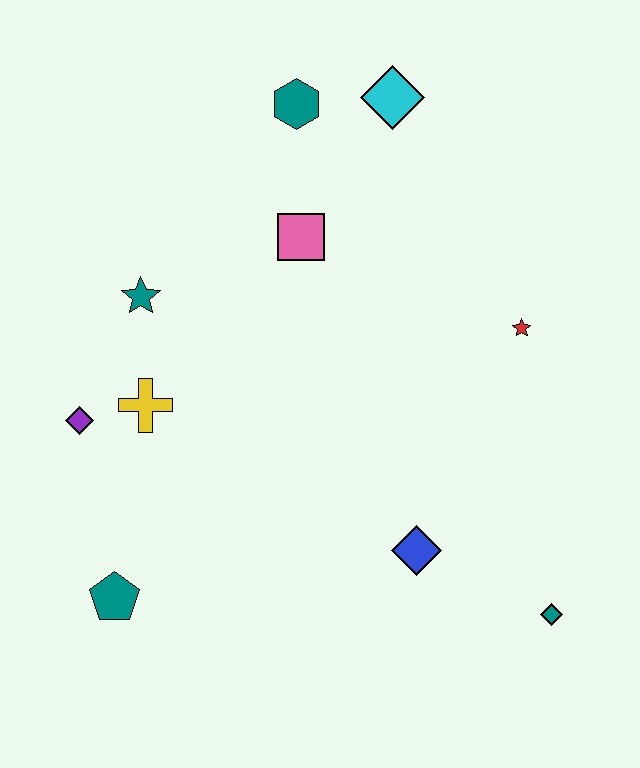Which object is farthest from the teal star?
The teal diamond is farthest from the teal star.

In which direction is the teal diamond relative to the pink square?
The teal diamond is below the pink square.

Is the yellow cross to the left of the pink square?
Yes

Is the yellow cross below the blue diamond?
No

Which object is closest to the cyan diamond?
The teal hexagon is closest to the cyan diamond.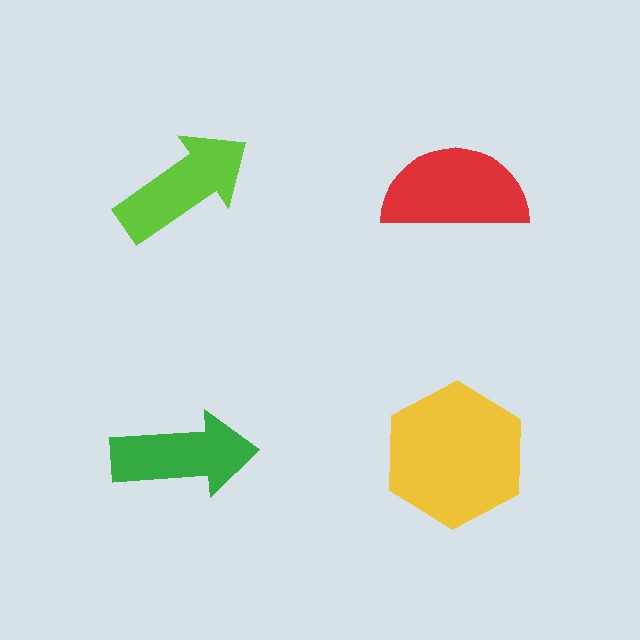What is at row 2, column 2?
A yellow hexagon.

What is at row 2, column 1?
A green arrow.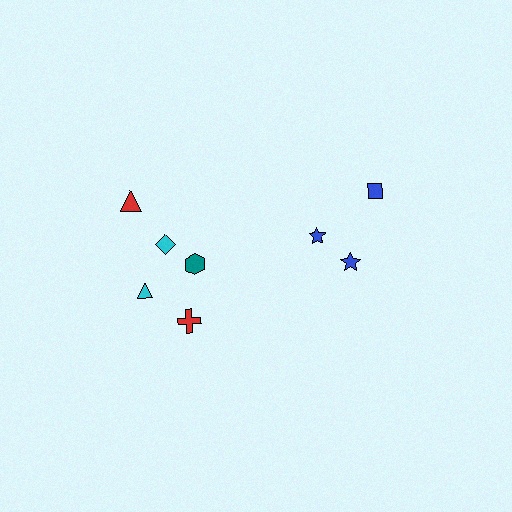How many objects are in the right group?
There are 3 objects.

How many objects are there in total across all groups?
There are 8 objects.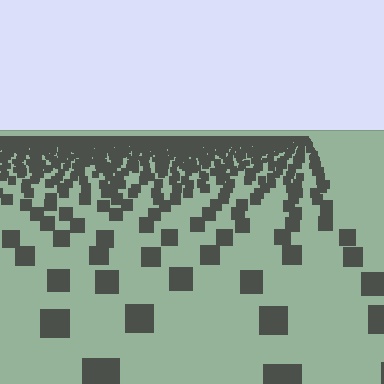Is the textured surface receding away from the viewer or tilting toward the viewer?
The surface is receding away from the viewer. Texture elements get smaller and denser toward the top.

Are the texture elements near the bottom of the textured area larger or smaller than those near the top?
Larger. Near the bottom, elements are closer to the viewer and appear at a bigger on-screen size.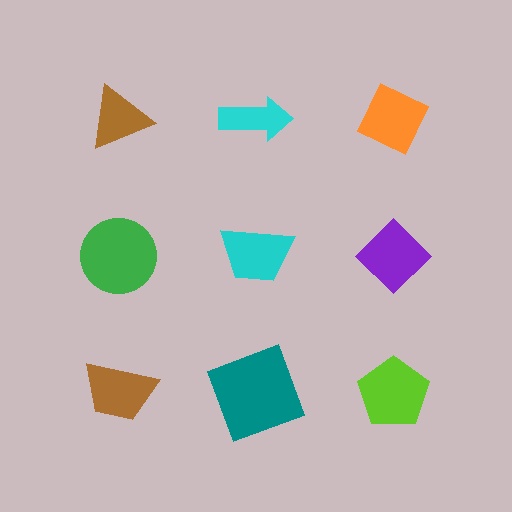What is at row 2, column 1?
A green circle.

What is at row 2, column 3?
A purple diamond.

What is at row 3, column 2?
A teal square.